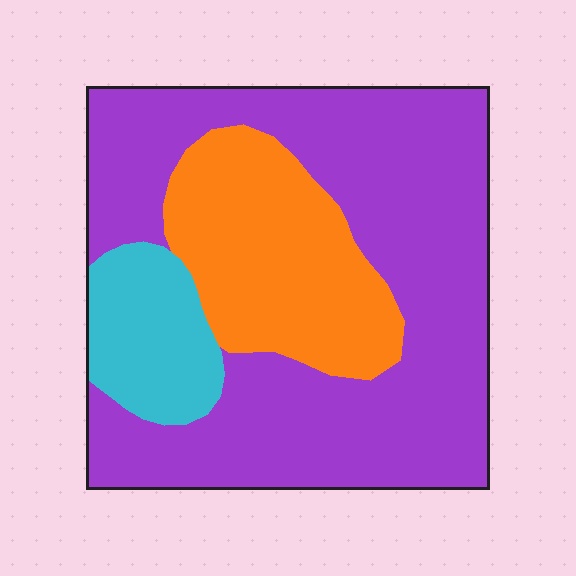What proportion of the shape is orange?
Orange takes up about one quarter (1/4) of the shape.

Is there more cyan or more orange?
Orange.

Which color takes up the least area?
Cyan, at roughly 10%.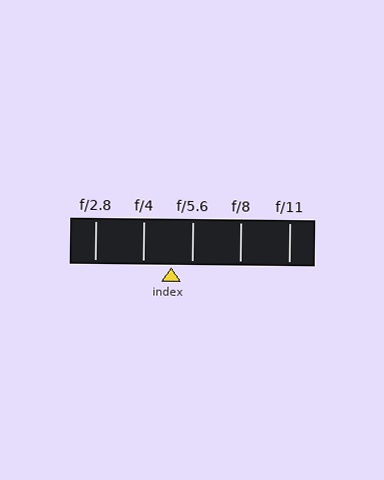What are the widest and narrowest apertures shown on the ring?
The widest aperture shown is f/2.8 and the narrowest is f/11.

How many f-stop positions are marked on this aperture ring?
There are 5 f-stop positions marked.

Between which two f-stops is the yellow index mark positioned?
The index mark is between f/4 and f/5.6.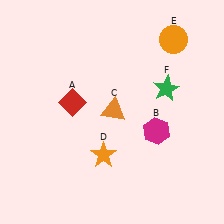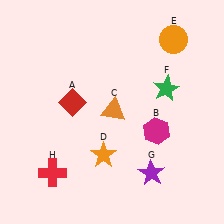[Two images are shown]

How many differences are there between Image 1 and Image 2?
There are 2 differences between the two images.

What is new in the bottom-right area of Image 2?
A purple star (G) was added in the bottom-right area of Image 2.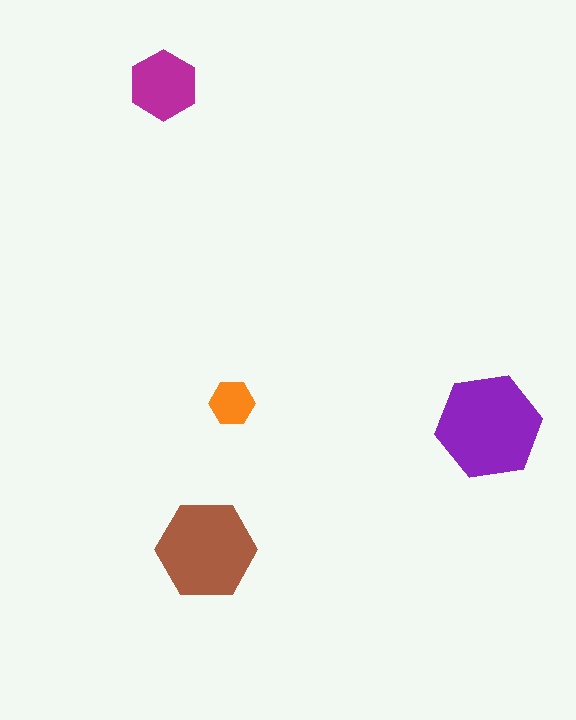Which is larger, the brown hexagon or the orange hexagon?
The brown one.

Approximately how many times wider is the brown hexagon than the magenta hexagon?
About 1.5 times wider.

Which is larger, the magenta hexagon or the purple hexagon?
The purple one.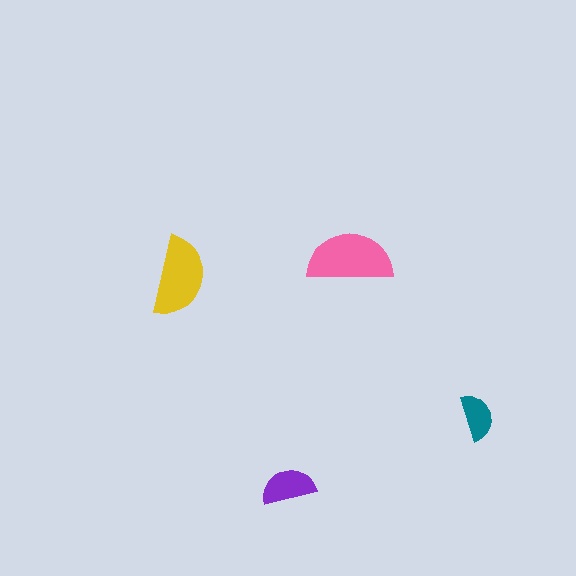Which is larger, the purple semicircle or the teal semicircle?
The purple one.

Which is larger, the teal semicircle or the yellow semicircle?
The yellow one.